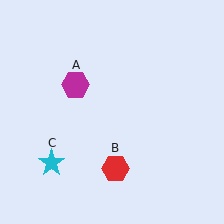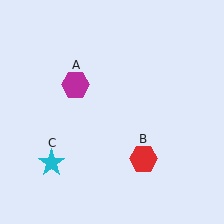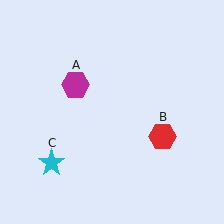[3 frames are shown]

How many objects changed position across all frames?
1 object changed position: red hexagon (object B).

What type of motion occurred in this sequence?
The red hexagon (object B) rotated counterclockwise around the center of the scene.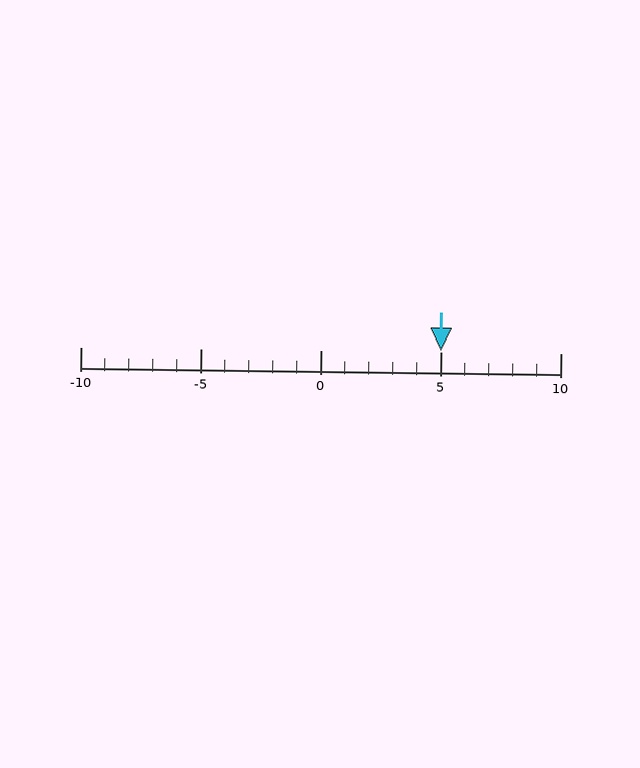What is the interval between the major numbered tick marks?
The major tick marks are spaced 5 units apart.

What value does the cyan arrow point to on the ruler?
The cyan arrow points to approximately 5.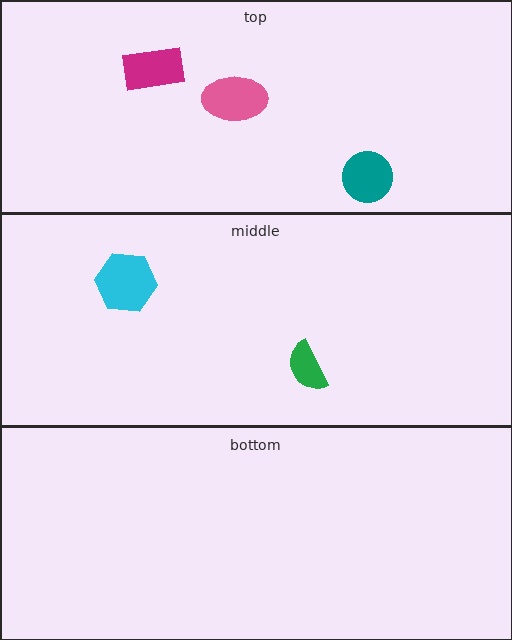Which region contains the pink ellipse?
The top region.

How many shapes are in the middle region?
2.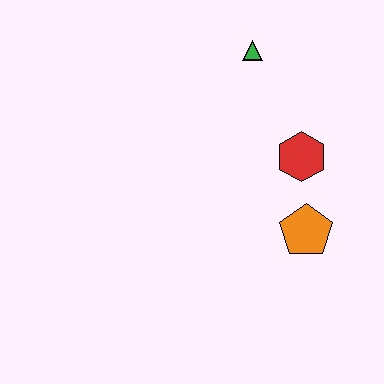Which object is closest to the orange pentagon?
The red hexagon is closest to the orange pentagon.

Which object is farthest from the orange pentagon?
The green triangle is farthest from the orange pentagon.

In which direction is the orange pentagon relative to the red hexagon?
The orange pentagon is below the red hexagon.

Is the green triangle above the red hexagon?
Yes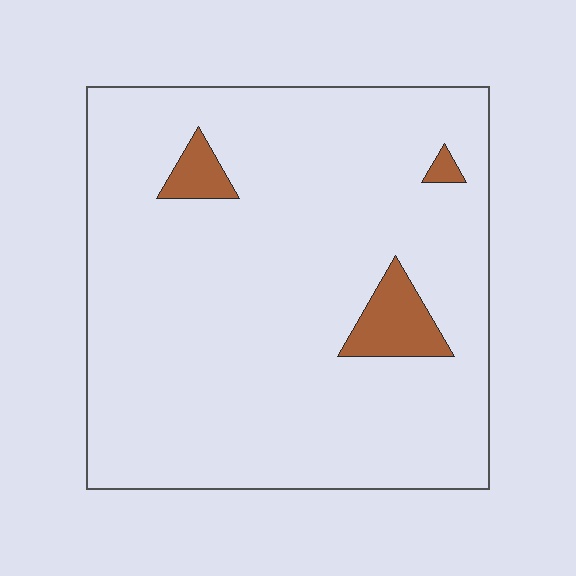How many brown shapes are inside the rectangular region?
3.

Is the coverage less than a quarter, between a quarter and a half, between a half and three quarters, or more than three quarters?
Less than a quarter.